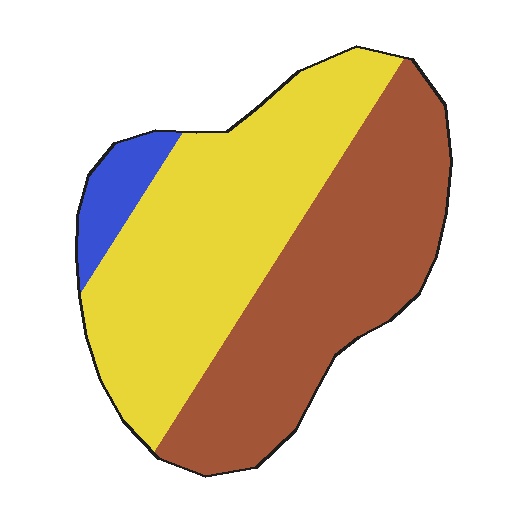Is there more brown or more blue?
Brown.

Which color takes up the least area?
Blue, at roughly 5%.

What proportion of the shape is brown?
Brown covers 45% of the shape.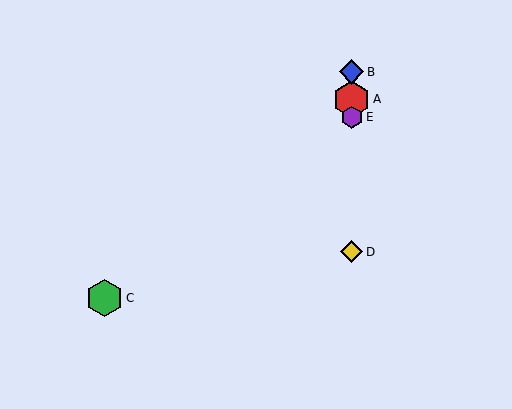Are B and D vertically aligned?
Yes, both are at x≈352.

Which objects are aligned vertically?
Objects A, B, D, E are aligned vertically.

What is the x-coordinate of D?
Object D is at x≈352.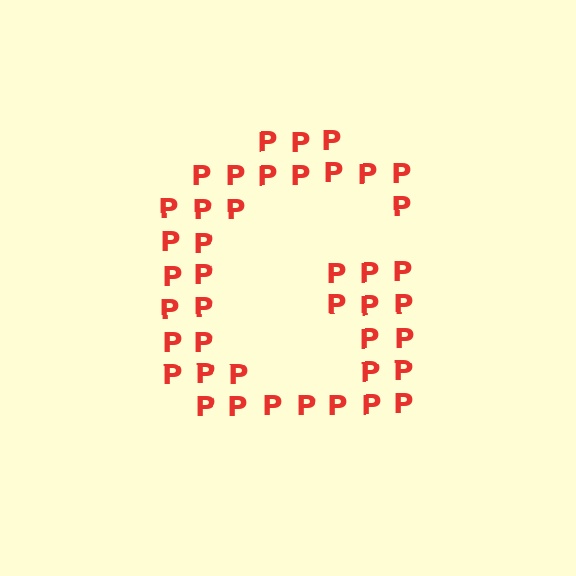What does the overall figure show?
The overall figure shows the letter G.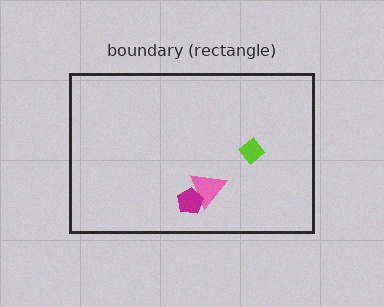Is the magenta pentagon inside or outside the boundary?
Inside.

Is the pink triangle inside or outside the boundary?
Inside.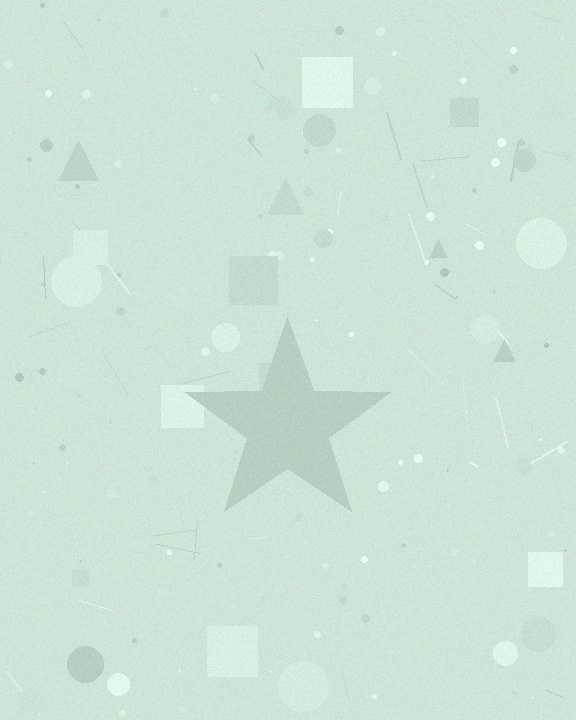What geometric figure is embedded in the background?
A star is embedded in the background.